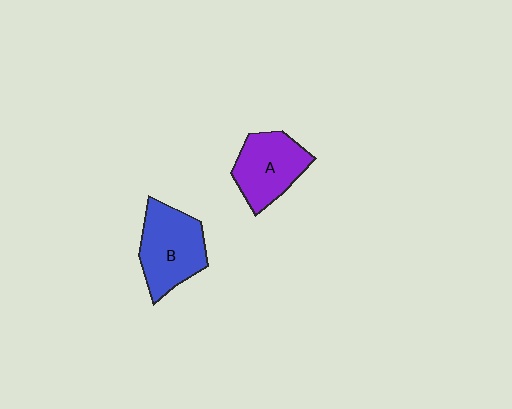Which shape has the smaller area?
Shape A (purple).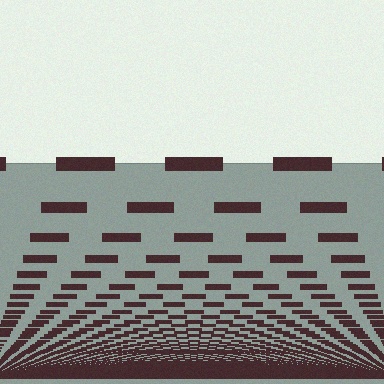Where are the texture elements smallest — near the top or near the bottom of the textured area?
Near the bottom.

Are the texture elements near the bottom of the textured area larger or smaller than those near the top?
Smaller. The gradient is inverted — elements near the bottom are smaller and denser.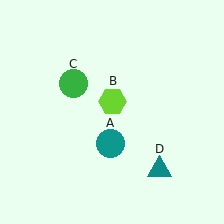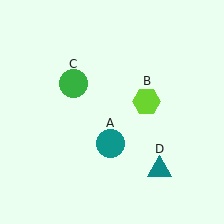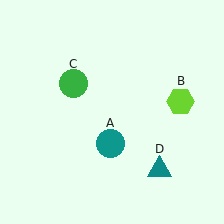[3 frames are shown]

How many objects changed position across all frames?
1 object changed position: lime hexagon (object B).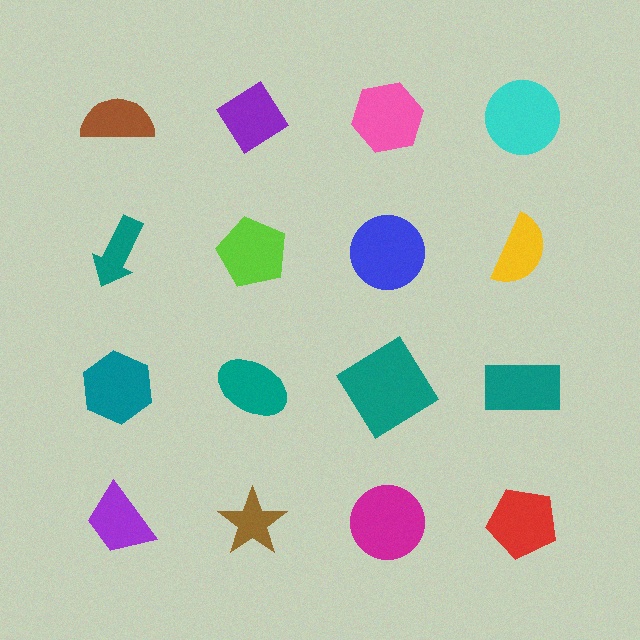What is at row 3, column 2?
A teal ellipse.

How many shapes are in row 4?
4 shapes.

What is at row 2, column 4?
A yellow semicircle.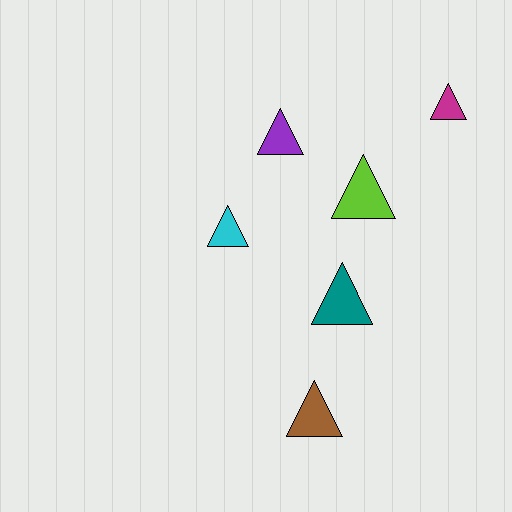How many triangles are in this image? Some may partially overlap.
There are 6 triangles.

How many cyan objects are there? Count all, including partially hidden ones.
There is 1 cyan object.